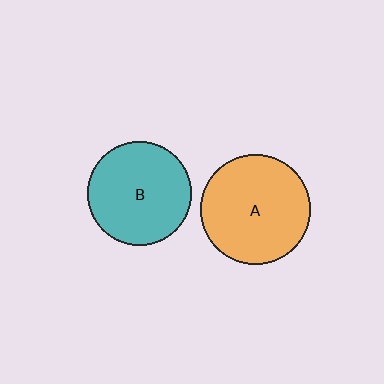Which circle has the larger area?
Circle A (orange).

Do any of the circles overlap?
No, none of the circles overlap.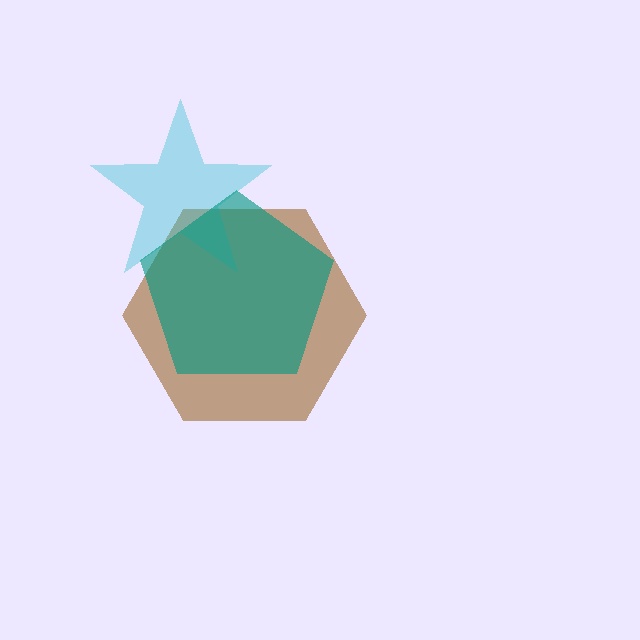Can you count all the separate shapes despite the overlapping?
Yes, there are 3 separate shapes.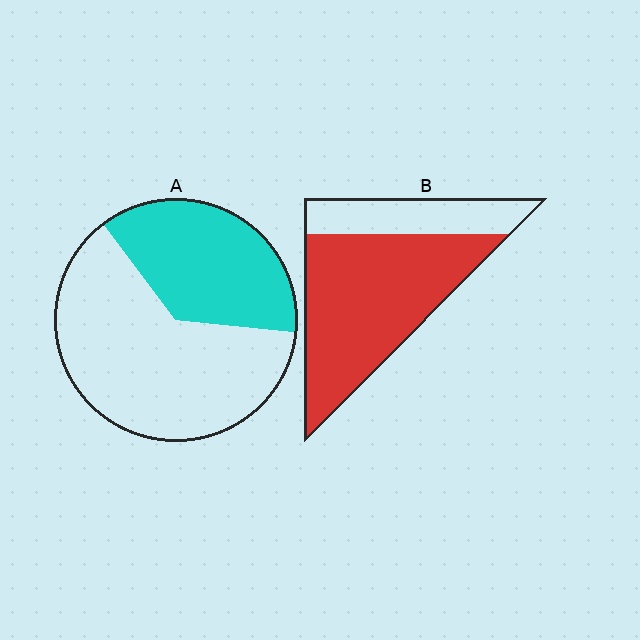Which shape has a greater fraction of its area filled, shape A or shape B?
Shape B.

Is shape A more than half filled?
No.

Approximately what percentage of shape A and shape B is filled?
A is approximately 35% and B is approximately 75%.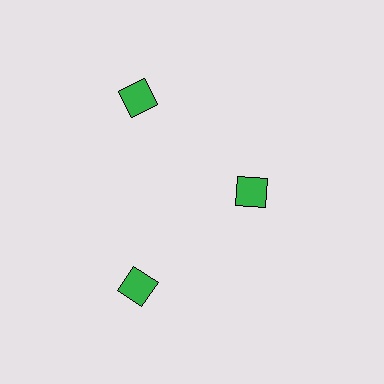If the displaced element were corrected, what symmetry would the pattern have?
It would have 3-fold rotational symmetry — the pattern would map onto itself every 120 degrees.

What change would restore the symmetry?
The symmetry would be restored by moving it outward, back onto the ring so that all 3 diamonds sit at equal angles and equal distance from the center.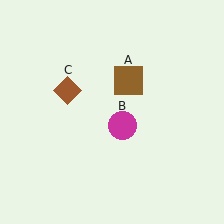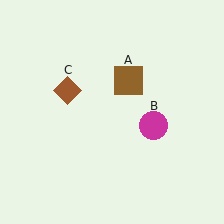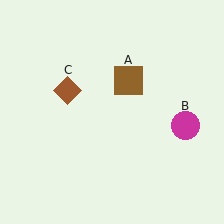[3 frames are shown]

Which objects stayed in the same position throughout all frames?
Brown square (object A) and brown diamond (object C) remained stationary.